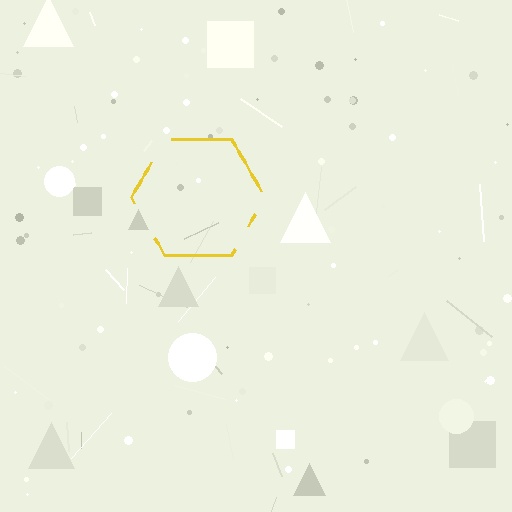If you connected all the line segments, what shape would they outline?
They would outline a hexagon.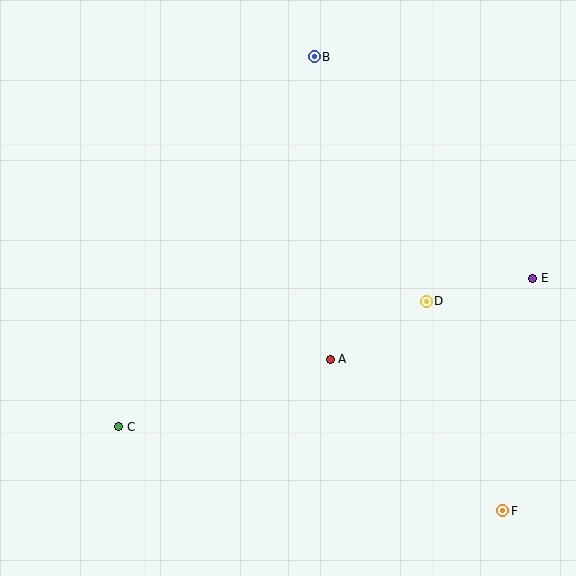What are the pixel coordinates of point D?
Point D is at (426, 301).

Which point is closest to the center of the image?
Point A at (330, 359) is closest to the center.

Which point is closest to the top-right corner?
Point B is closest to the top-right corner.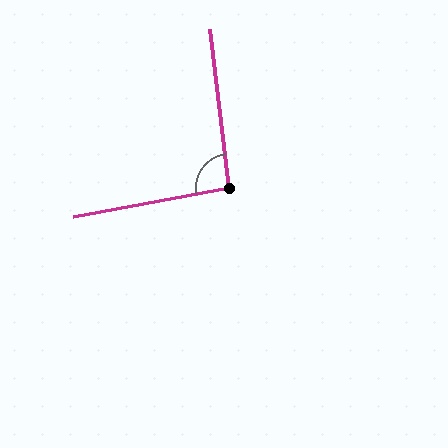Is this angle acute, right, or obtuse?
It is approximately a right angle.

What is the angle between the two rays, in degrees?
Approximately 94 degrees.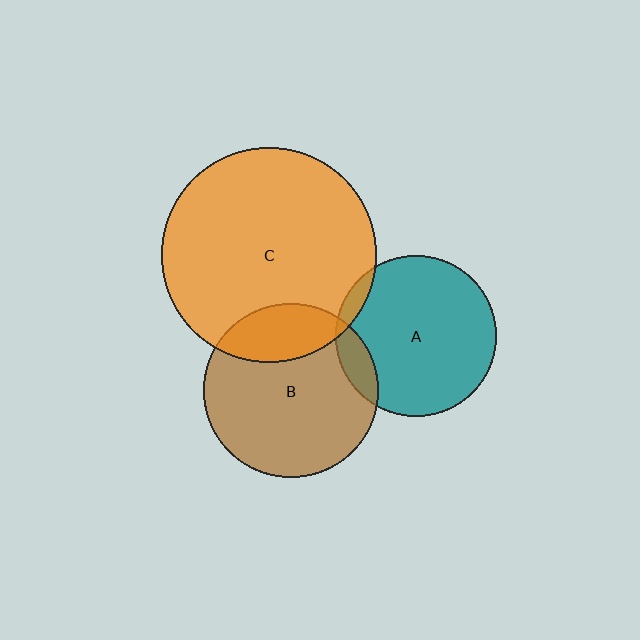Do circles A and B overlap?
Yes.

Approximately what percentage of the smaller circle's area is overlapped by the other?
Approximately 10%.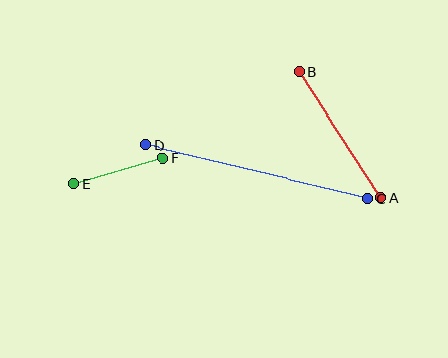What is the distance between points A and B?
The distance is approximately 151 pixels.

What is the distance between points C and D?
The distance is approximately 228 pixels.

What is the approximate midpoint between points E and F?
The midpoint is at approximately (118, 171) pixels.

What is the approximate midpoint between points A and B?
The midpoint is at approximately (340, 135) pixels.